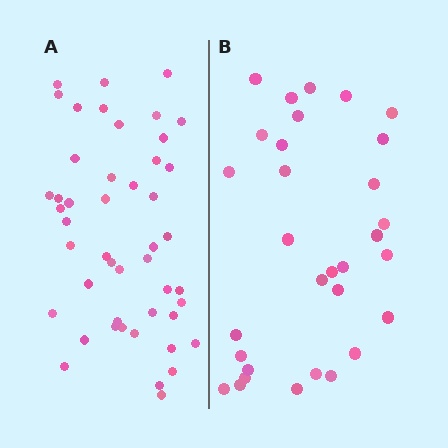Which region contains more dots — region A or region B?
Region A (the left region) has more dots.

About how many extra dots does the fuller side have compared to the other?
Region A has approximately 15 more dots than region B.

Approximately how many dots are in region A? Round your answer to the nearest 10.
About 50 dots. (The exact count is 47, which rounds to 50.)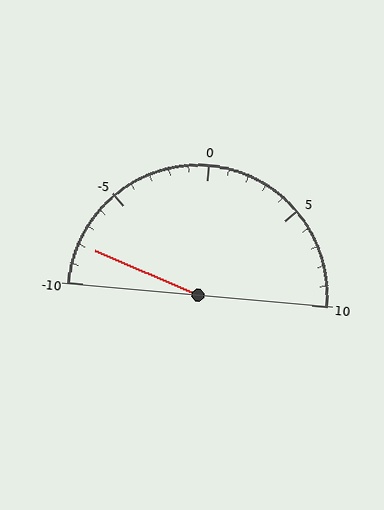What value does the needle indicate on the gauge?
The needle indicates approximately -8.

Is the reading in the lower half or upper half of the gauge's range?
The reading is in the lower half of the range (-10 to 10).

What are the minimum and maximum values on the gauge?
The gauge ranges from -10 to 10.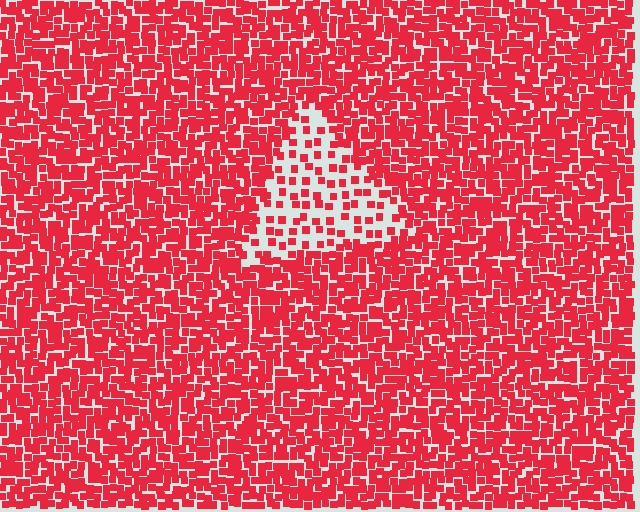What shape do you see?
I see a triangle.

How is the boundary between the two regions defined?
The boundary is defined by a change in element density (approximately 2.6x ratio). All elements are the same color, size, and shape.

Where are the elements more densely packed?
The elements are more densely packed outside the triangle boundary.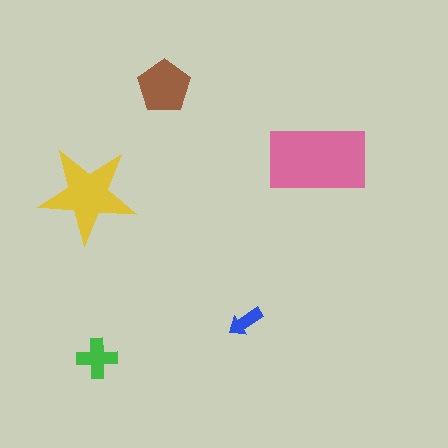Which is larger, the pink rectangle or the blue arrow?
The pink rectangle.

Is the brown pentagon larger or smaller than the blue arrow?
Larger.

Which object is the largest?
The pink rectangle.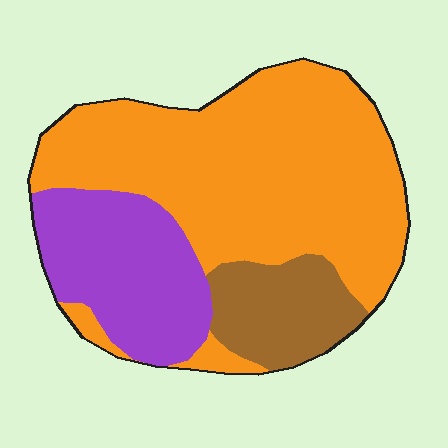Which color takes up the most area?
Orange, at roughly 60%.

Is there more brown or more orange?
Orange.